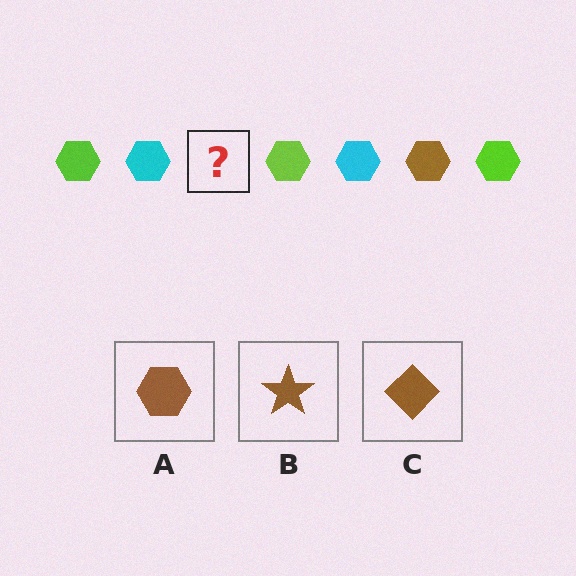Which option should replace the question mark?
Option A.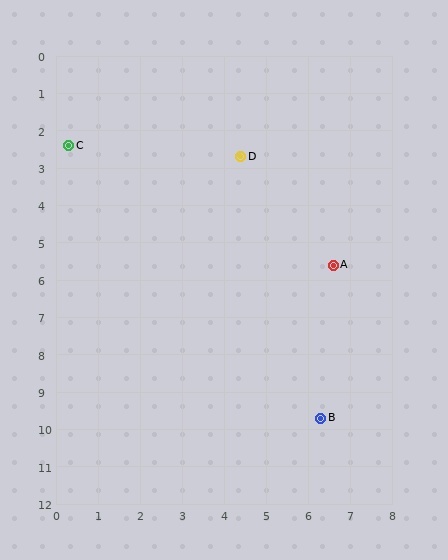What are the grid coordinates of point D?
Point D is at approximately (4.4, 2.7).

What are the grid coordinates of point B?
Point B is at approximately (6.3, 9.7).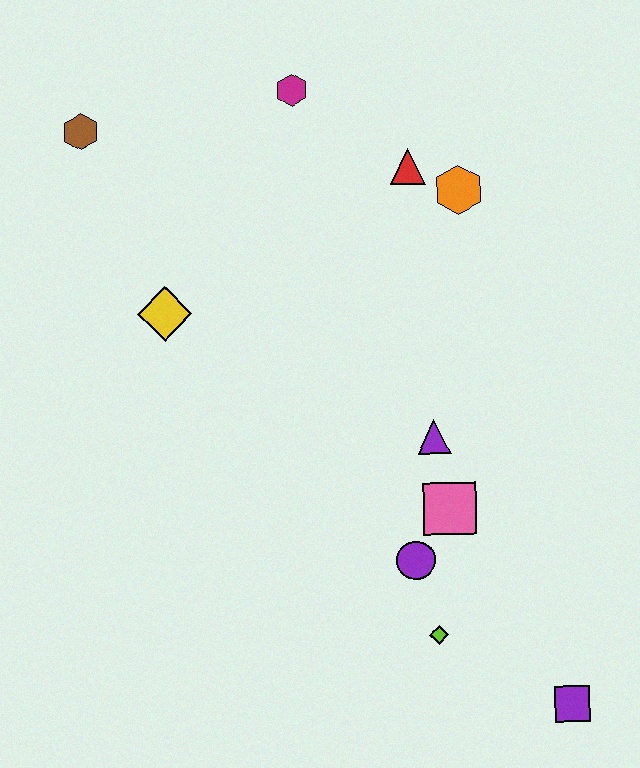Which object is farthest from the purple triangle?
The brown hexagon is farthest from the purple triangle.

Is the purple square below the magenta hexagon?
Yes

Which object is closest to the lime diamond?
The purple circle is closest to the lime diamond.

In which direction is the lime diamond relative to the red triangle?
The lime diamond is below the red triangle.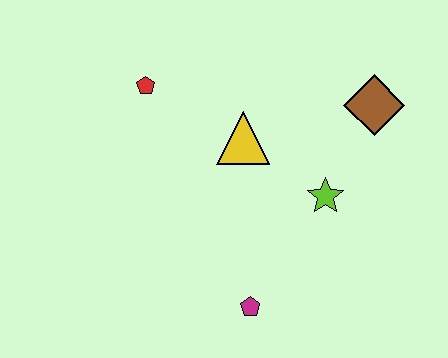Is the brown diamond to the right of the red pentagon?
Yes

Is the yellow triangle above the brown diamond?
No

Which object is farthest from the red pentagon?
The magenta pentagon is farthest from the red pentagon.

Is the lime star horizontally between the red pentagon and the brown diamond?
Yes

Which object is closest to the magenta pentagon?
The lime star is closest to the magenta pentagon.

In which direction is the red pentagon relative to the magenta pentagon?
The red pentagon is above the magenta pentagon.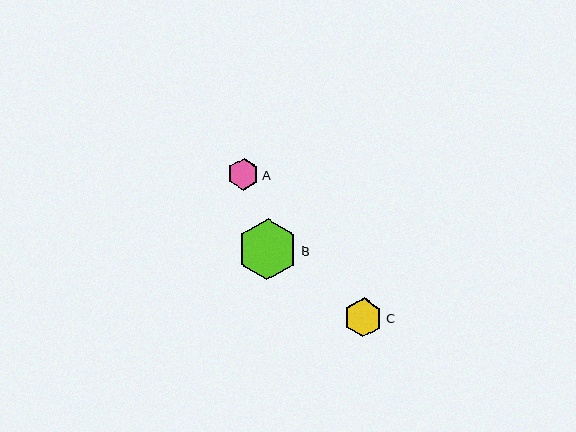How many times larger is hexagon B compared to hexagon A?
Hexagon B is approximately 1.9 times the size of hexagon A.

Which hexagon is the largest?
Hexagon B is the largest with a size of approximately 60 pixels.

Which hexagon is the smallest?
Hexagon A is the smallest with a size of approximately 32 pixels.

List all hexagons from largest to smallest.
From largest to smallest: B, C, A.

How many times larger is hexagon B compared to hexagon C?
Hexagon B is approximately 1.5 times the size of hexagon C.